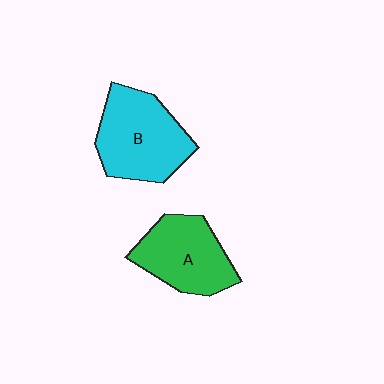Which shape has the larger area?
Shape B (cyan).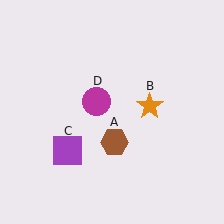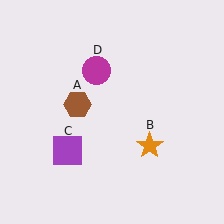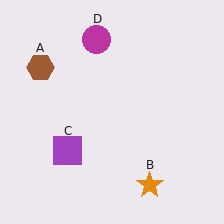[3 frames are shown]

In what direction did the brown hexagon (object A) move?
The brown hexagon (object A) moved up and to the left.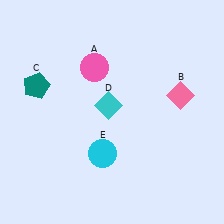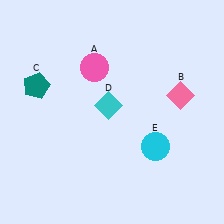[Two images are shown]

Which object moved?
The cyan circle (E) moved right.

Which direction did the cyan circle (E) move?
The cyan circle (E) moved right.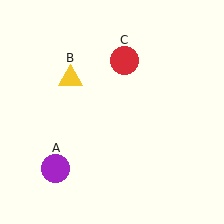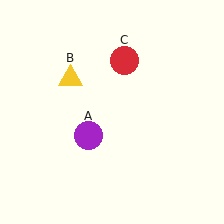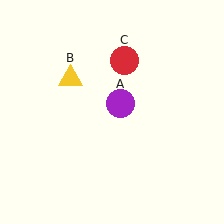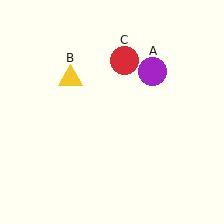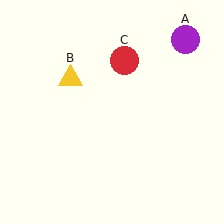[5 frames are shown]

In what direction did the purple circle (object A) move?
The purple circle (object A) moved up and to the right.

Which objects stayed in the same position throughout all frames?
Yellow triangle (object B) and red circle (object C) remained stationary.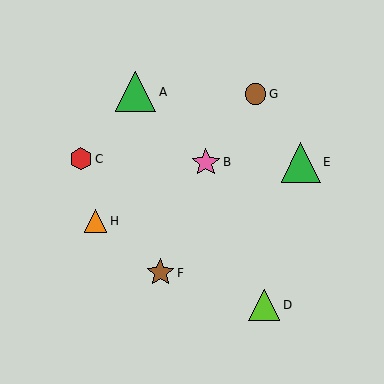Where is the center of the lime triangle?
The center of the lime triangle is at (264, 305).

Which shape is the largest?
The green triangle (labeled A) is the largest.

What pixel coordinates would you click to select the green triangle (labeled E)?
Click at (301, 162) to select the green triangle E.